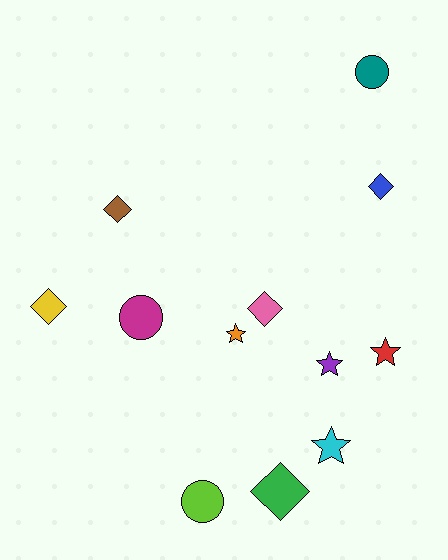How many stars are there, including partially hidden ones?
There are 4 stars.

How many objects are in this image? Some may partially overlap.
There are 12 objects.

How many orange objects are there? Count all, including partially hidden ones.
There is 1 orange object.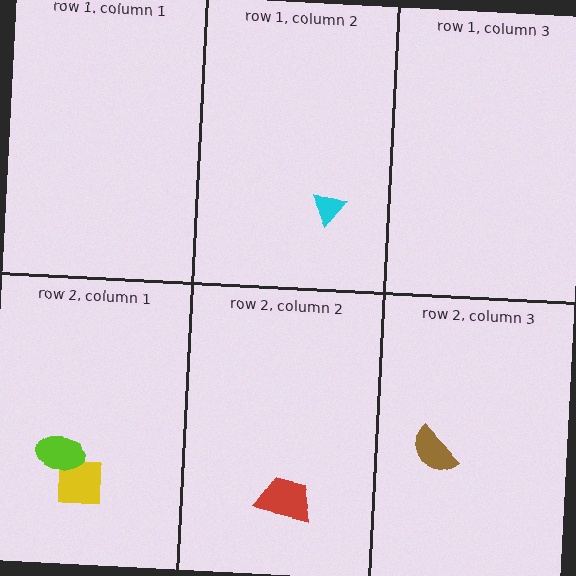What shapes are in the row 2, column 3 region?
The brown semicircle.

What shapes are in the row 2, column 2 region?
The red trapezoid.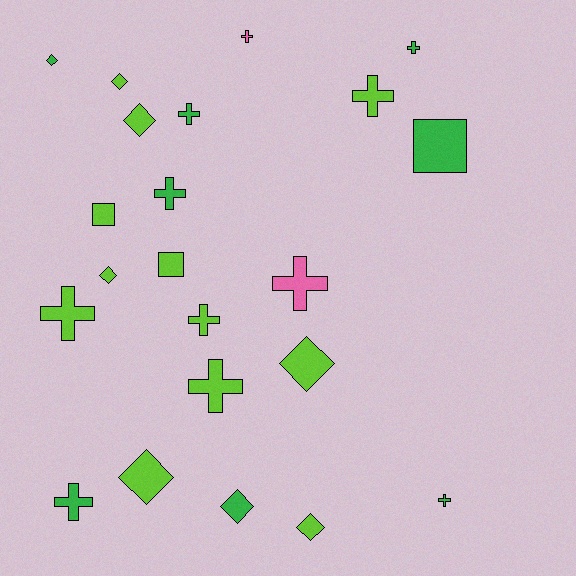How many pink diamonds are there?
There are no pink diamonds.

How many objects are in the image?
There are 22 objects.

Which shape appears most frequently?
Cross, with 11 objects.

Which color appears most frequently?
Lime, with 12 objects.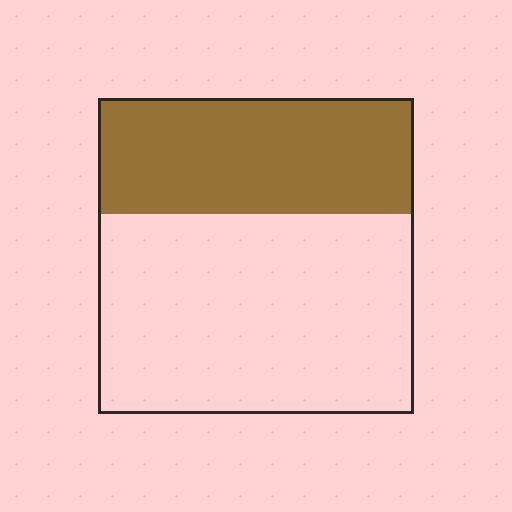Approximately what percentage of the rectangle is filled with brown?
Approximately 35%.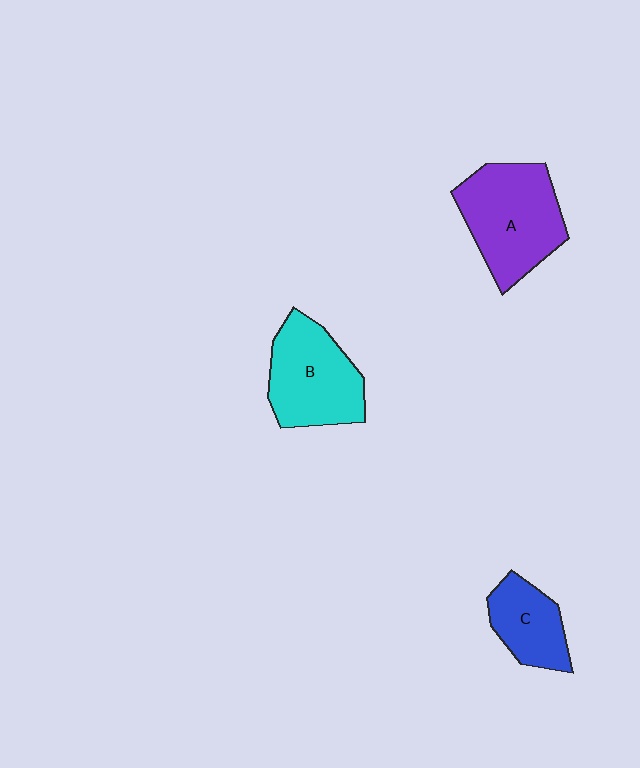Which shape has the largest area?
Shape A (purple).